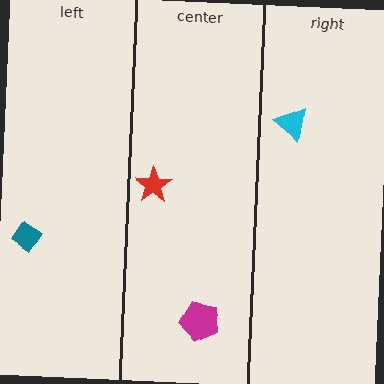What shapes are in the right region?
The cyan triangle.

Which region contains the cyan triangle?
The right region.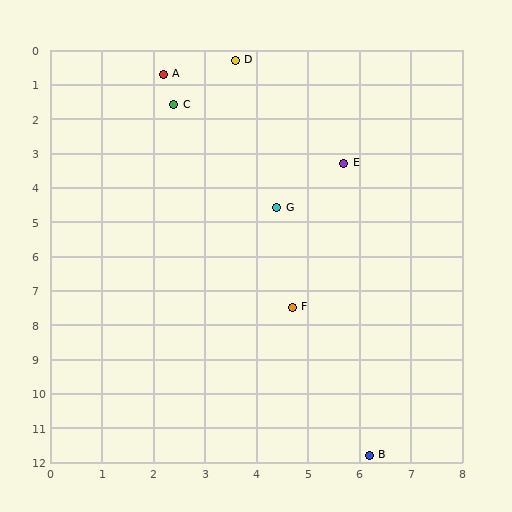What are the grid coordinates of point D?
Point D is at approximately (3.6, 0.3).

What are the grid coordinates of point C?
Point C is at approximately (2.4, 1.6).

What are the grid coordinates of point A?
Point A is at approximately (2.2, 0.7).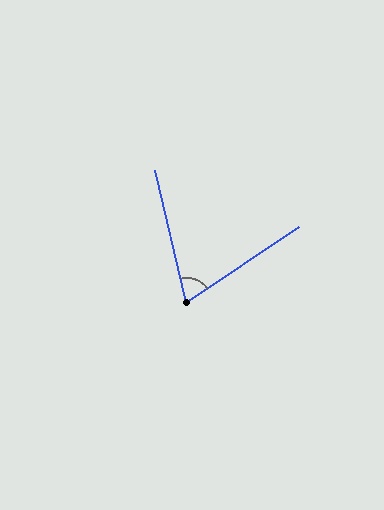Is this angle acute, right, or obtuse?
It is acute.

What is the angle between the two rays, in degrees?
Approximately 69 degrees.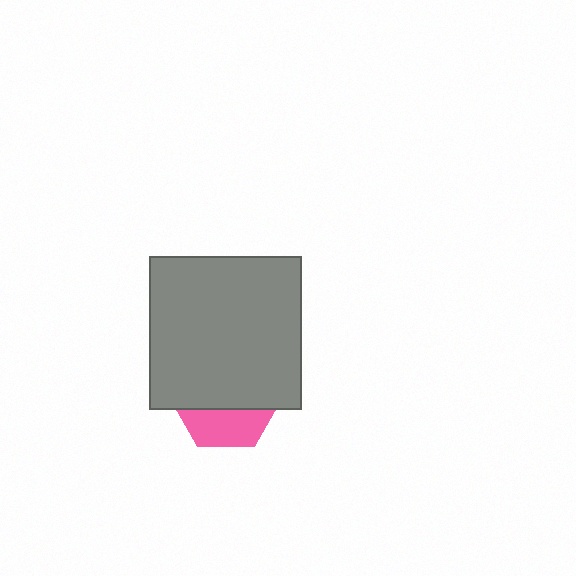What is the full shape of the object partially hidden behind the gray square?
The partially hidden object is a pink hexagon.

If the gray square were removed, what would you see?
You would see the complete pink hexagon.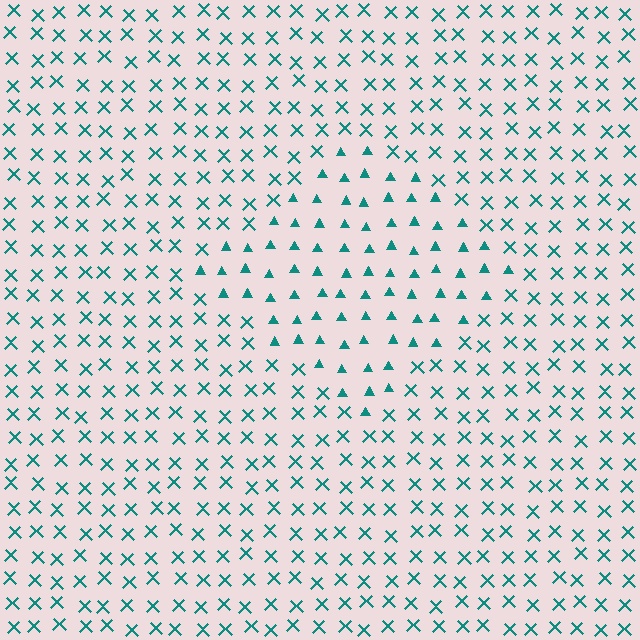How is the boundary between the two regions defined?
The boundary is defined by a change in element shape: triangles inside vs. X marks outside. All elements share the same color and spacing.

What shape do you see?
I see a diamond.